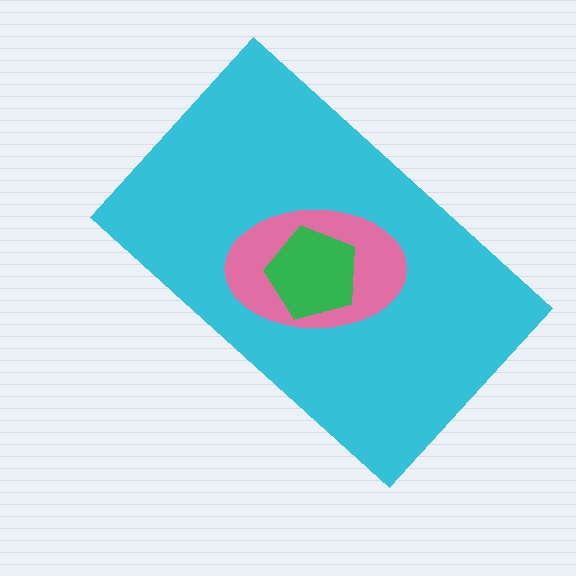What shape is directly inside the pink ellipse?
The green pentagon.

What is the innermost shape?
The green pentagon.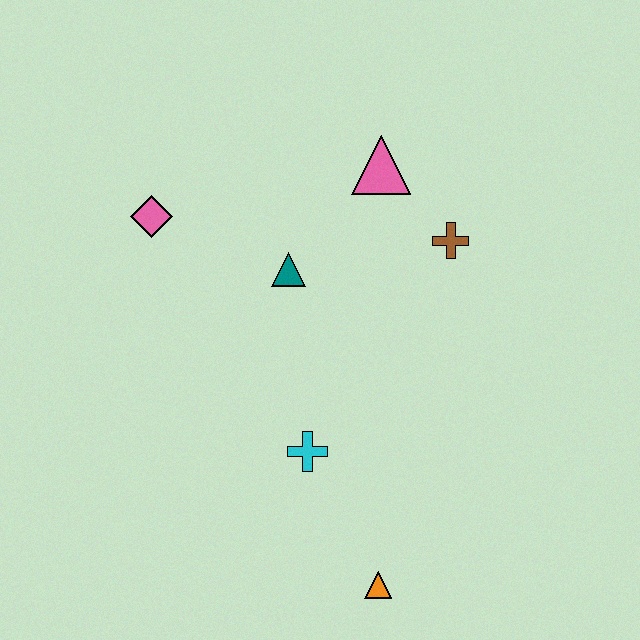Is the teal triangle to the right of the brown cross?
No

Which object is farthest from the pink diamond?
The orange triangle is farthest from the pink diamond.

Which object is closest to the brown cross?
The pink triangle is closest to the brown cross.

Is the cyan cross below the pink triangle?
Yes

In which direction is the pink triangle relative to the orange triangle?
The pink triangle is above the orange triangle.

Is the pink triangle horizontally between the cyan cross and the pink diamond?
No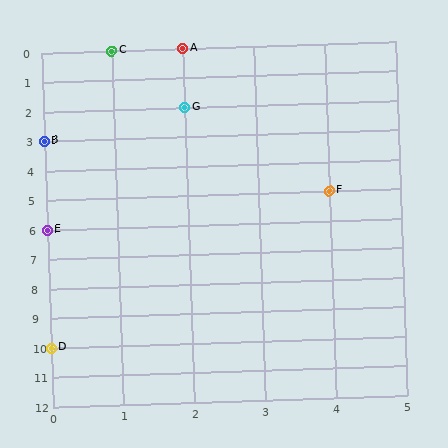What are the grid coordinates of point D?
Point D is at grid coordinates (0, 10).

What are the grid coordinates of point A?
Point A is at grid coordinates (2, 0).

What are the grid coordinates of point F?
Point F is at grid coordinates (4, 5).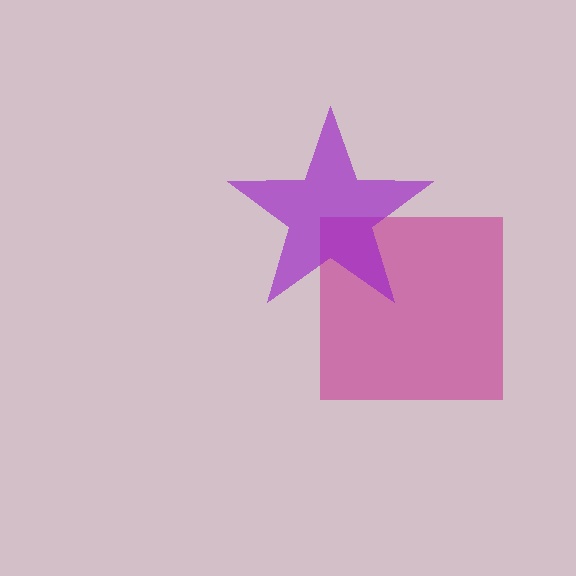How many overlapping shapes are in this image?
There are 2 overlapping shapes in the image.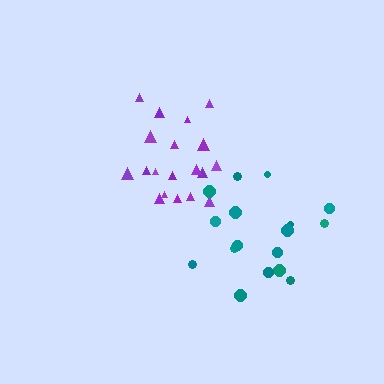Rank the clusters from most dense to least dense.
purple, teal.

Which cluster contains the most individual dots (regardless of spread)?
Purple (19).